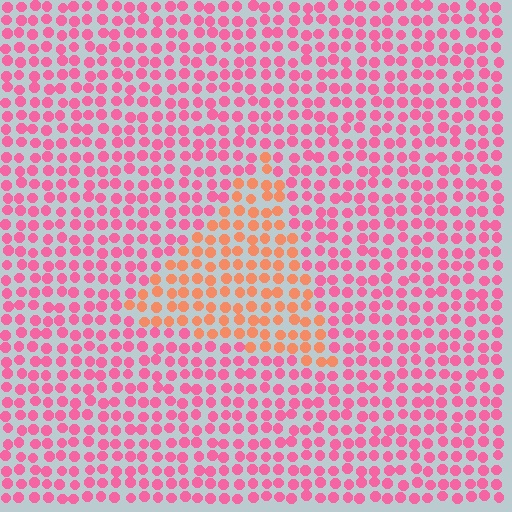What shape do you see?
I see a triangle.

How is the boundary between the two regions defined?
The boundary is defined purely by a slight shift in hue (about 42 degrees). Spacing, size, and orientation are identical on both sides.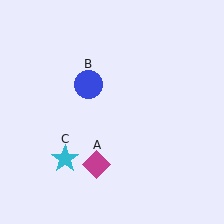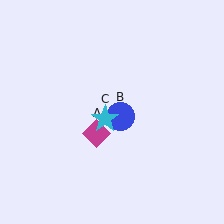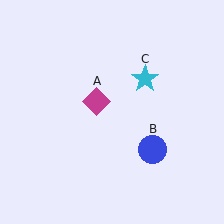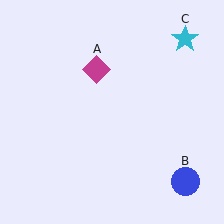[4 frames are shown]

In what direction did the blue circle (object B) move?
The blue circle (object B) moved down and to the right.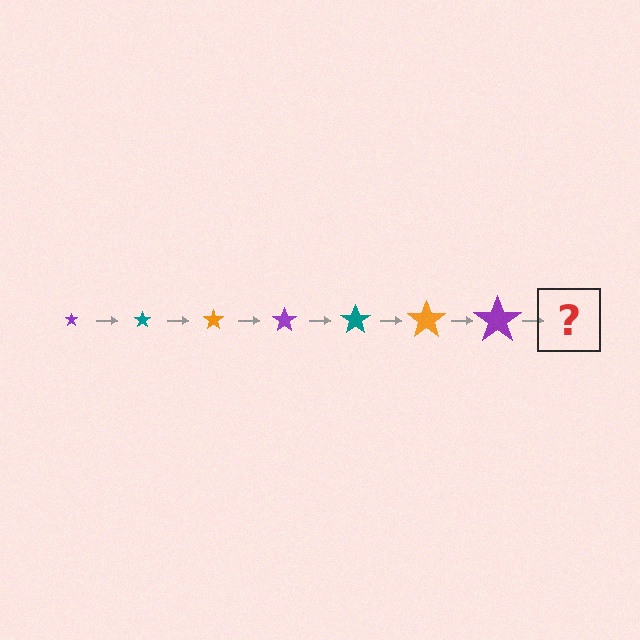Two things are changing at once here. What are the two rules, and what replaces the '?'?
The two rules are that the star grows larger each step and the color cycles through purple, teal, and orange. The '?' should be a teal star, larger than the previous one.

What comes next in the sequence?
The next element should be a teal star, larger than the previous one.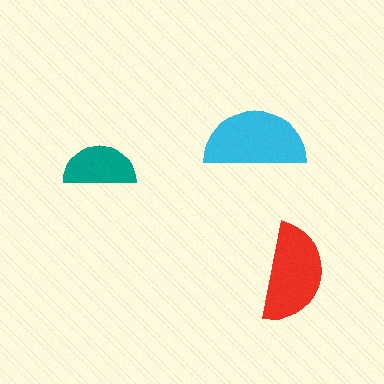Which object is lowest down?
The red semicircle is bottommost.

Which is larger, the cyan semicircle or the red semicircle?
The cyan one.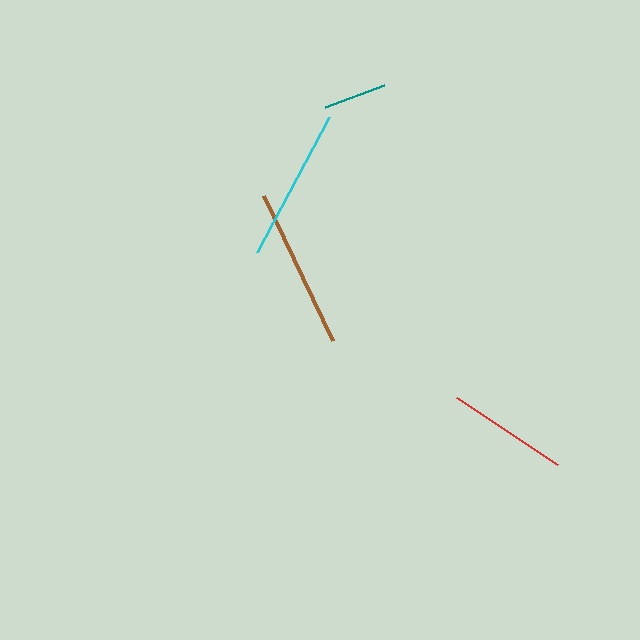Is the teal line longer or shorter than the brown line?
The brown line is longer than the teal line.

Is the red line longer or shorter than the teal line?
The red line is longer than the teal line.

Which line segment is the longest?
The brown line is the longest at approximately 160 pixels.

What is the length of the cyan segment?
The cyan segment is approximately 152 pixels long.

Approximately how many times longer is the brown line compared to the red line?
The brown line is approximately 1.3 times the length of the red line.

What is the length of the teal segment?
The teal segment is approximately 63 pixels long.